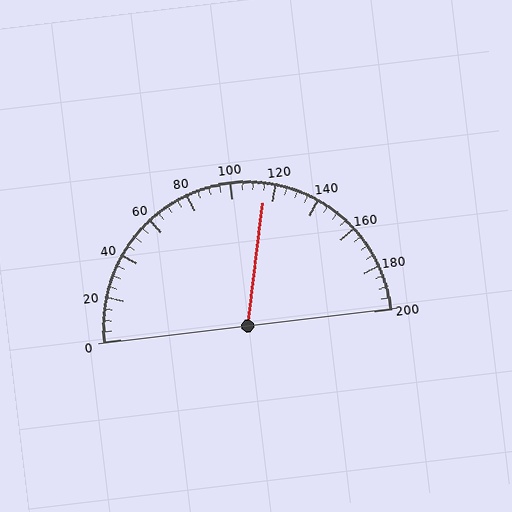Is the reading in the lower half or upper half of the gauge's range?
The reading is in the upper half of the range (0 to 200).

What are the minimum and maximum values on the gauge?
The gauge ranges from 0 to 200.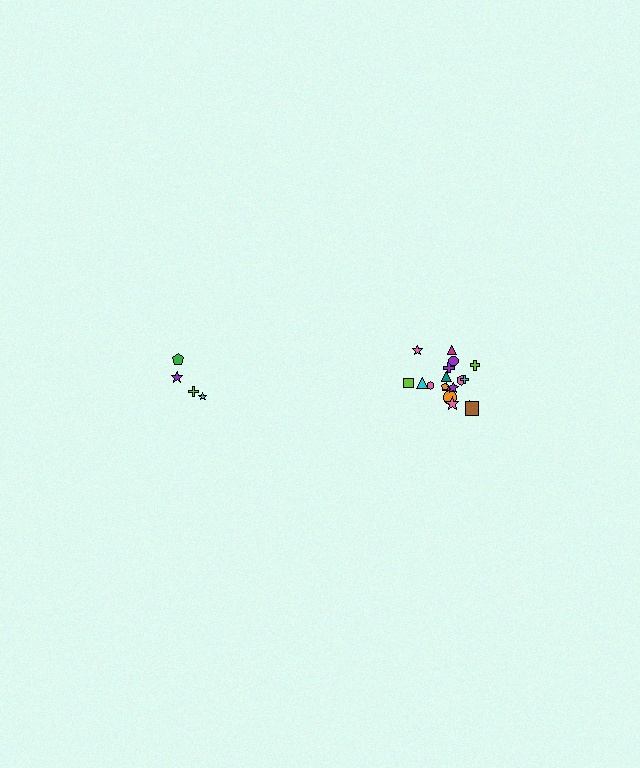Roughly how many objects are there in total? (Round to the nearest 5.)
Roughly 20 objects in total.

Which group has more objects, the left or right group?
The right group.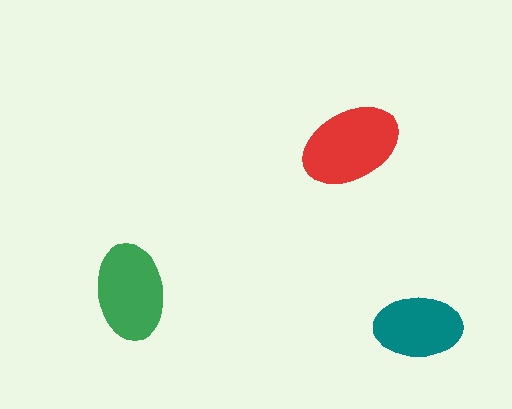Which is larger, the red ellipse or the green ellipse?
The red one.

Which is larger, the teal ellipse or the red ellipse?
The red one.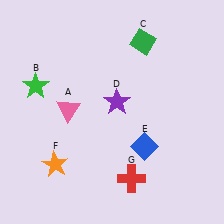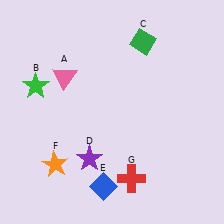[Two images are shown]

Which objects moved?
The objects that moved are: the pink triangle (A), the purple star (D), the blue diamond (E).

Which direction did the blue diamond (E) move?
The blue diamond (E) moved left.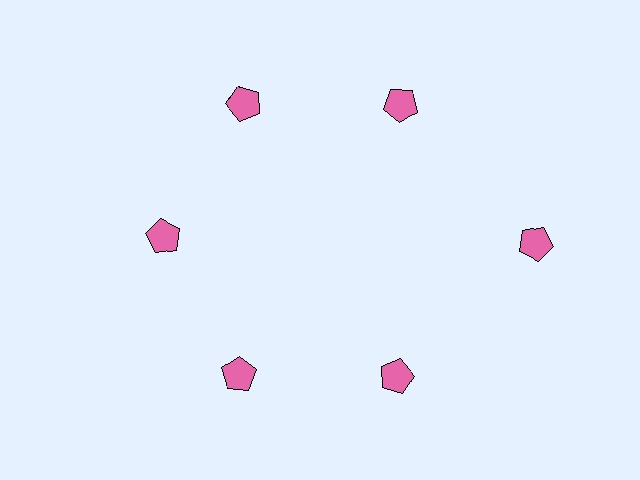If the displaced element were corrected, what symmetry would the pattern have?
It would have 6-fold rotational symmetry — the pattern would map onto itself every 60 degrees.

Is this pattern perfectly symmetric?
No. The 6 pink pentagons are arranged in a ring, but one element near the 3 o'clock position is pushed outward from the center, breaking the 6-fold rotational symmetry.